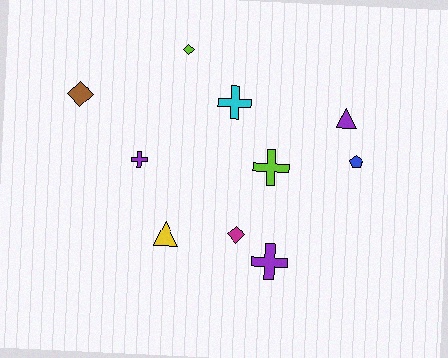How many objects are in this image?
There are 10 objects.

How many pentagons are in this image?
There is 1 pentagon.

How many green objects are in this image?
There are no green objects.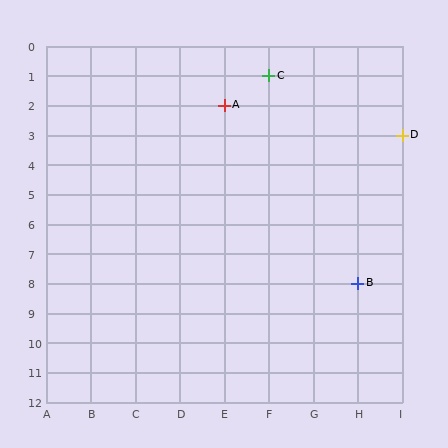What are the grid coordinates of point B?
Point B is at grid coordinates (H, 8).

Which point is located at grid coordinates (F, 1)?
Point C is at (F, 1).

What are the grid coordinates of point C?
Point C is at grid coordinates (F, 1).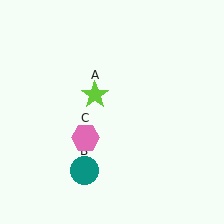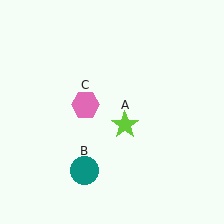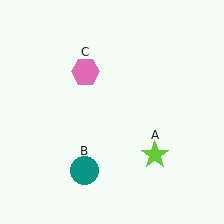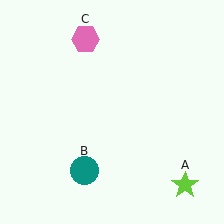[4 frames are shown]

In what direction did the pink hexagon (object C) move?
The pink hexagon (object C) moved up.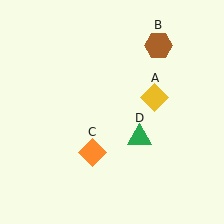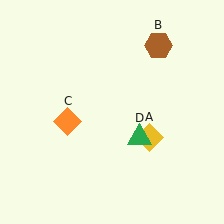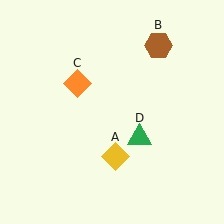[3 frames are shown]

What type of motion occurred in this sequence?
The yellow diamond (object A), orange diamond (object C) rotated clockwise around the center of the scene.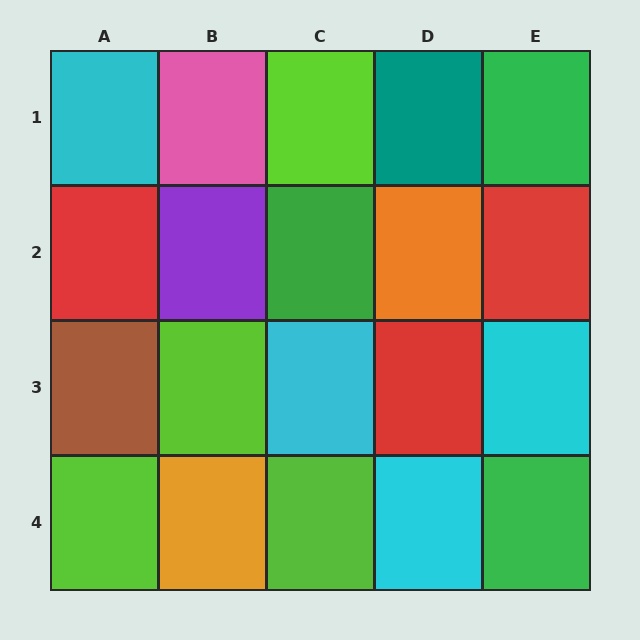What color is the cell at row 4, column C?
Lime.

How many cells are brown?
1 cell is brown.